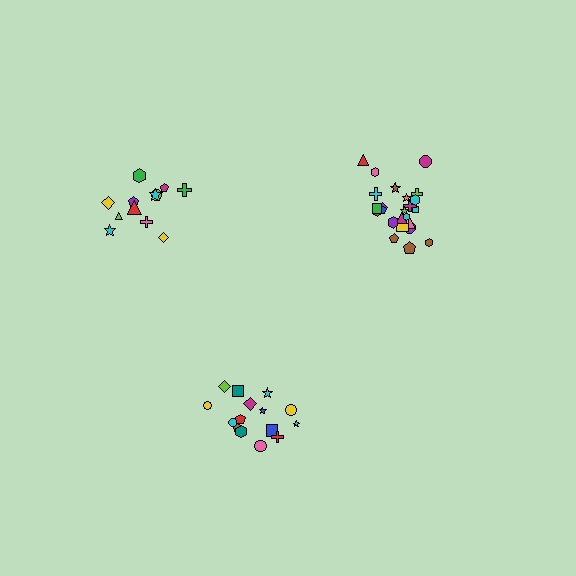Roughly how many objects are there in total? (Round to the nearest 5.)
Roughly 50 objects in total.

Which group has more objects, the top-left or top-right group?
The top-right group.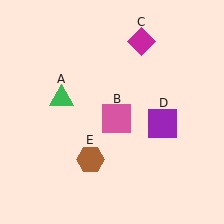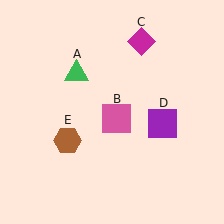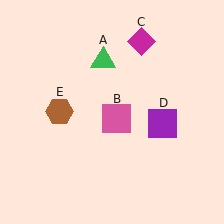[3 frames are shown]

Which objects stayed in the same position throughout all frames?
Pink square (object B) and magenta diamond (object C) and purple square (object D) remained stationary.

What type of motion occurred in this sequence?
The green triangle (object A), brown hexagon (object E) rotated clockwise around the center of the scene.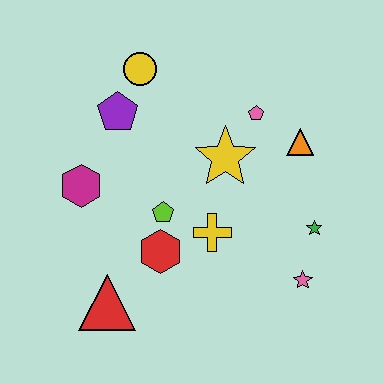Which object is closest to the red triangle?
The red hexagon is closest to the red triangle.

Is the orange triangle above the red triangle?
Yes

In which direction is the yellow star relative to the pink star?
The yellow star is above the pink star.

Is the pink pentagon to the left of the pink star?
Yes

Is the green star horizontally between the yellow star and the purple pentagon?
No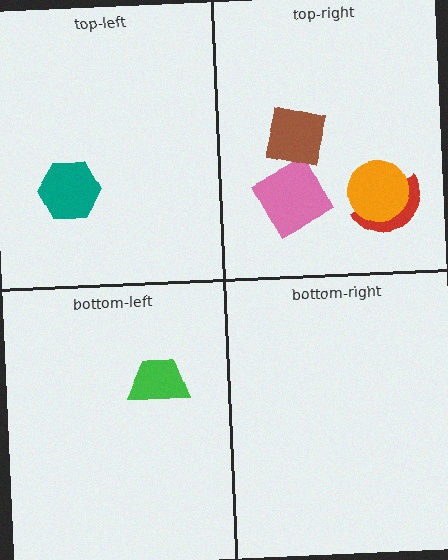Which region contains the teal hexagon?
The top-left region.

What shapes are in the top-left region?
The teal hexagon.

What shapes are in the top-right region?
The red semicircle, the orange circle, the pink square, the brown square.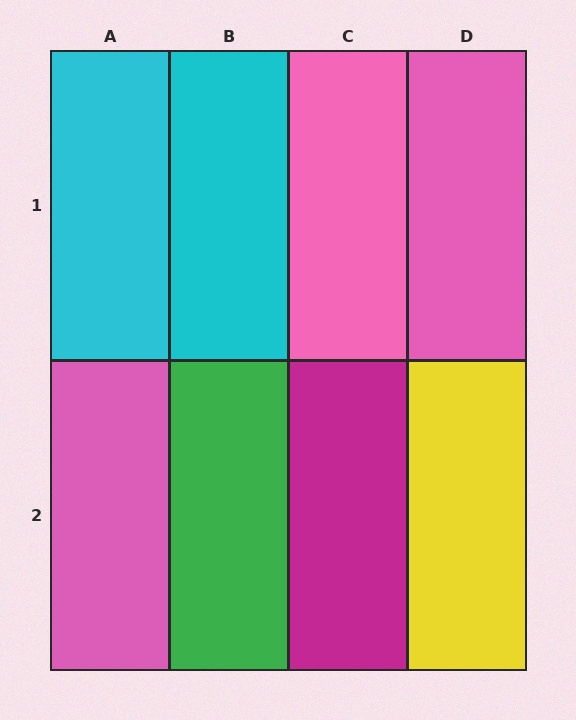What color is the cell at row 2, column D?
Yellow.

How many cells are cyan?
2 cells are cyan.